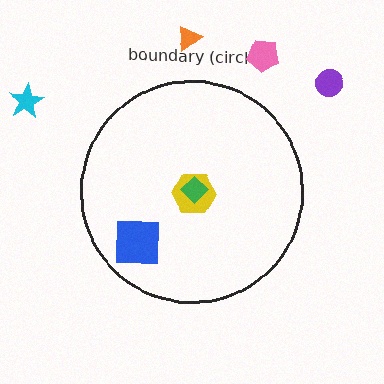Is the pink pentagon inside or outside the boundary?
Outside.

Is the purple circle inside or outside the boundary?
Outside.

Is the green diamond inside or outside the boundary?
Inside.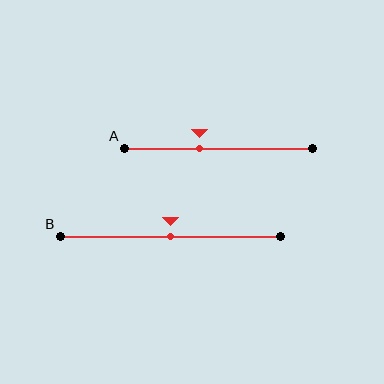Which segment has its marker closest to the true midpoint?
Segment B has its marker closest to the true midpoint.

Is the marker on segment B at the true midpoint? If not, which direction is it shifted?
Yes, the marker on segment B is at the true midpoint.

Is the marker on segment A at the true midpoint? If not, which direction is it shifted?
No, the marker on segment A is shifted to the left by about 10% of the segment length.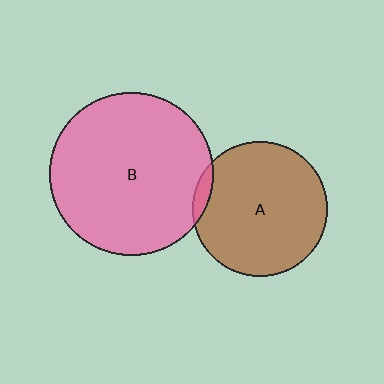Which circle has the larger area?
Circle B (pink).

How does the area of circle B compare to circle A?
Approximately 1.5 times.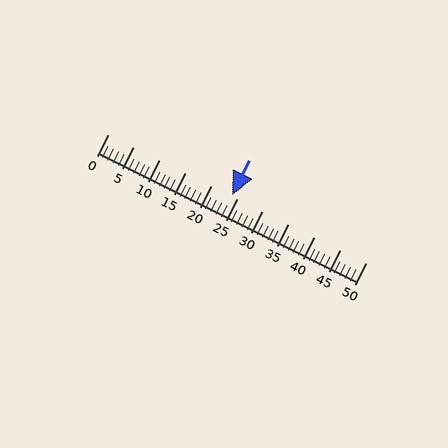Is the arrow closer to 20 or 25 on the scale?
The arrow is closer to 25.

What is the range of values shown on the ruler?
The ruler shows values from 0 to 50.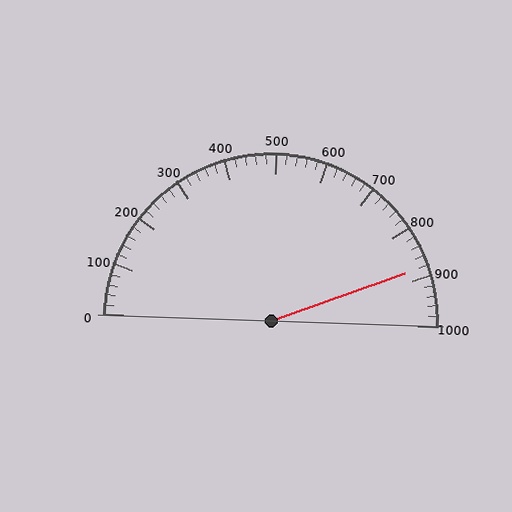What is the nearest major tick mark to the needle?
The nearest major tick mark is 900.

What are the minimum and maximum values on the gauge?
The gauge ranges from 0 to 1000.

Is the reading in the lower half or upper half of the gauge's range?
The reading is in the upper half of the range (0 to 1000).